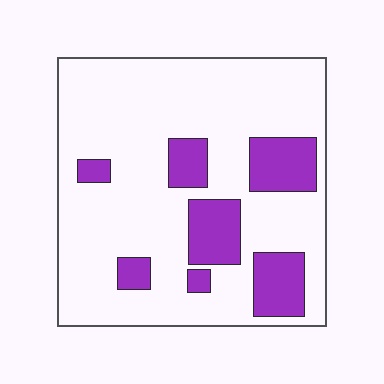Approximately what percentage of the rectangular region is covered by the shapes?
Approximately 20%.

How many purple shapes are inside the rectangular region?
7.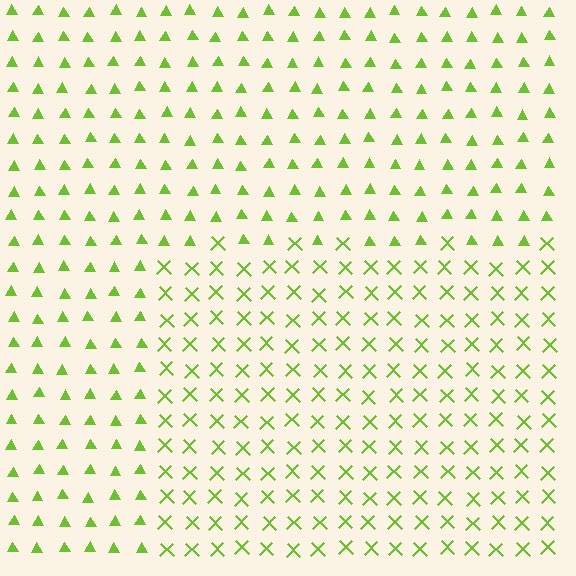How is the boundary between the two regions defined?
The boundary is defined by a change in element shape: X marks inside vs. triangles outside. All elements share the same color and spacing.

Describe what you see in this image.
The image is filled with small lime elements arranged in a uniform grid. A rectangle-shaped region contains X marks, while the surrounding area contains triangles. The boundary is defined purely by the change in element shape.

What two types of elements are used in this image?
The image uses X marks inside the rectangle region and triangles outside it.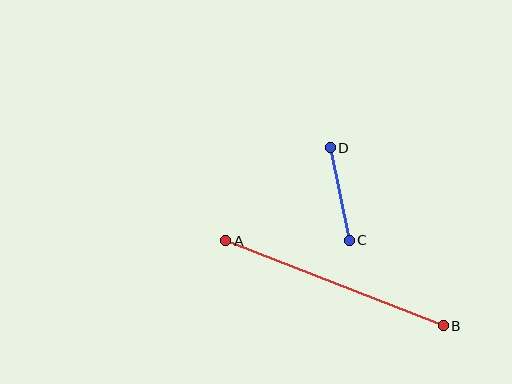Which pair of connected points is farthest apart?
Points A and B are farthest apart.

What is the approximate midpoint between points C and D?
The midpoint is at approximately (340, 194) pixels.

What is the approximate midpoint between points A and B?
The midpoint is at approximately (334, 283) pixels.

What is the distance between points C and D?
The distance is approximately 94 pixels.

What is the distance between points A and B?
The distance is approximately 234 pixels.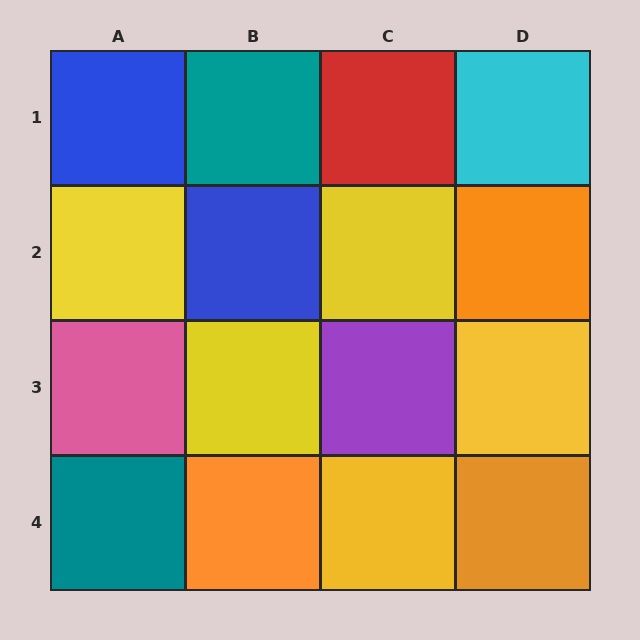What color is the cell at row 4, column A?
Teal.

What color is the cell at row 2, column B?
Blue.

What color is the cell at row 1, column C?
Red.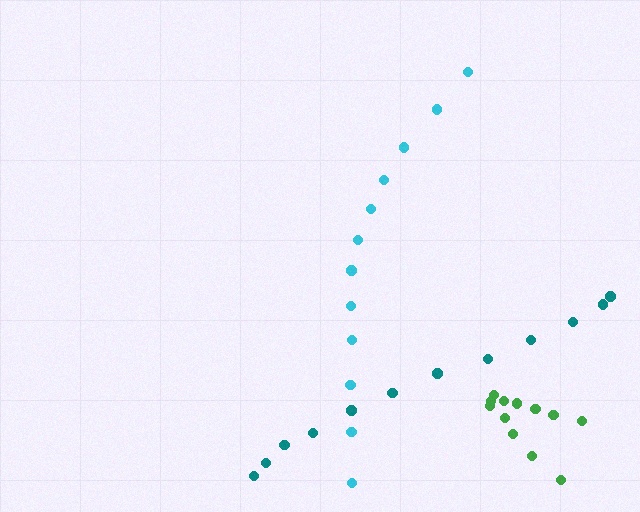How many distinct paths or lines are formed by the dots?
There are 3 distinct paths.